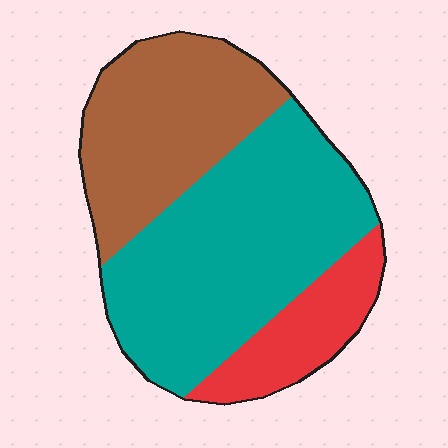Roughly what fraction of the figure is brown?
Brown covers around 35% of the figure.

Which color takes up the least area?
Red, at roughly 15%.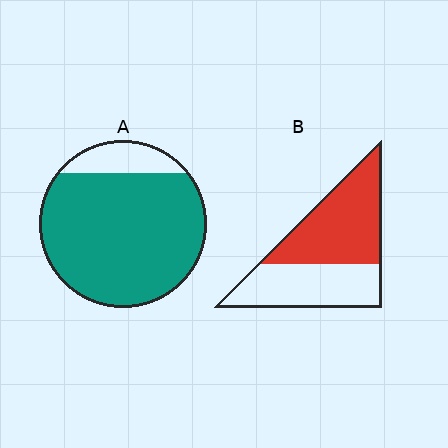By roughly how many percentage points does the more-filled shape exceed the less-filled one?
By roughly 30 percentage points (A over B).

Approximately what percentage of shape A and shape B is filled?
A is approximately 85% and B is approximately 55%.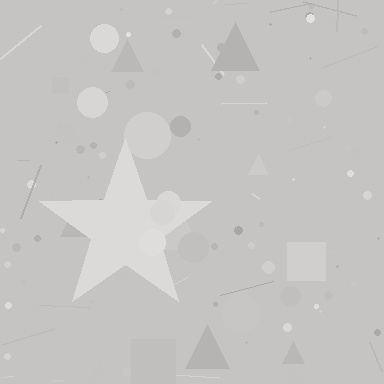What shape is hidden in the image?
A star is hidden in the image.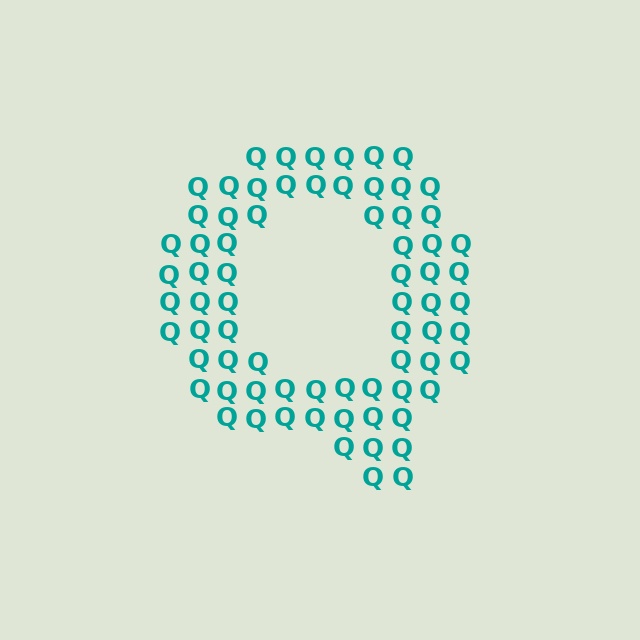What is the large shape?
The large shape is the letter Q.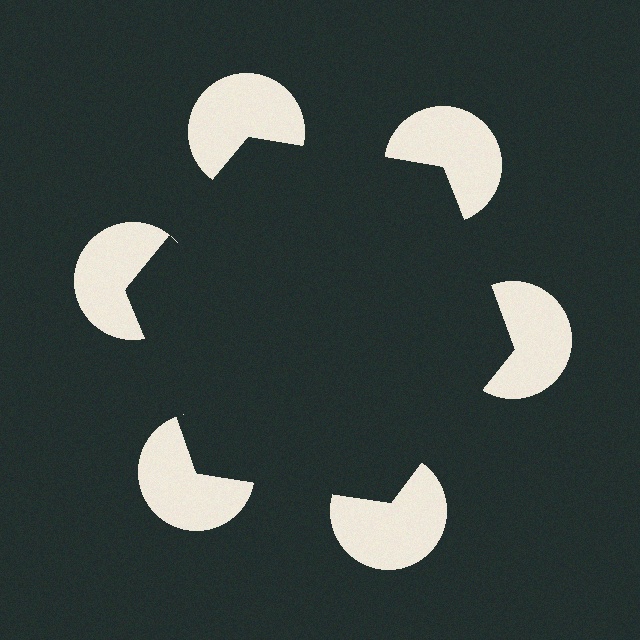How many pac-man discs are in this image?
There are 6 — one at each vertex of the illusory hexagon.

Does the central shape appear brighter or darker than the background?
It typically appears slightly darker than the background, even though no actual brightness change is drawn.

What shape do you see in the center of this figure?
An illusory hexagon — its edges are inferred from the aligned wedge cuts in the pac-man discs, not physically drawn.